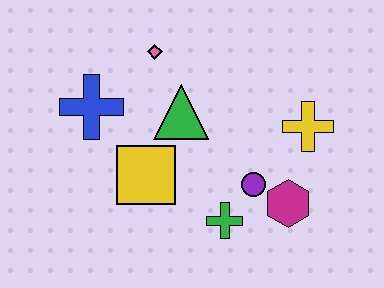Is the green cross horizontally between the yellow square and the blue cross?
No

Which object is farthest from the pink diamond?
The magenta hexagon is farthest from the pink diamond.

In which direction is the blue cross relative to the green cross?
The blue cross is to the left of the green cross.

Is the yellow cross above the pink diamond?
No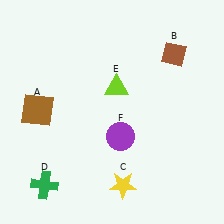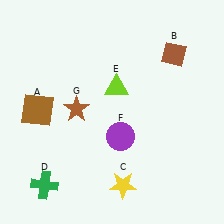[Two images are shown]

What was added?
A brown star (G) was added in Image 2.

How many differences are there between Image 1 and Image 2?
There is 1 difference between the two images.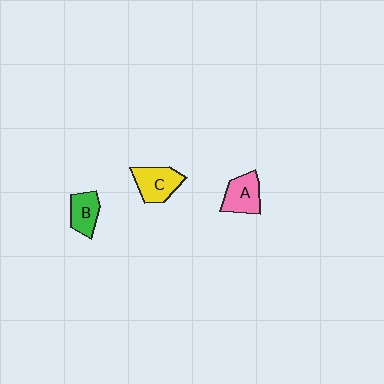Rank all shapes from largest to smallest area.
From largest to smallest: C (yellow), A (pink), B (green).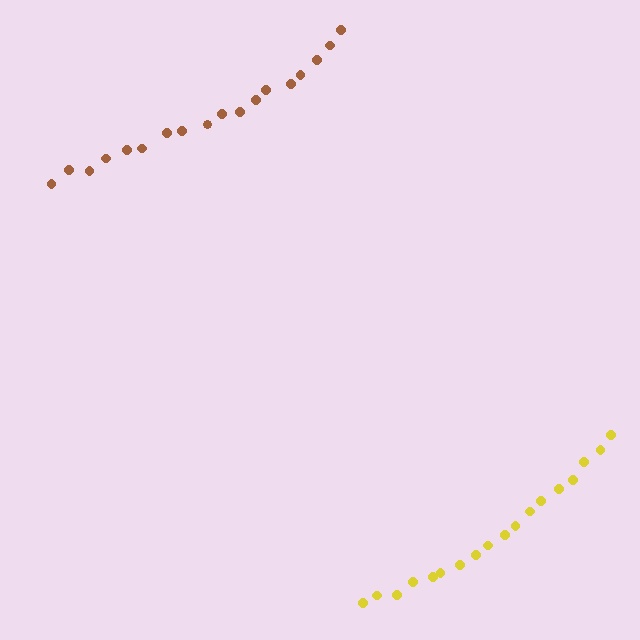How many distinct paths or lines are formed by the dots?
There are 2 distinct paths.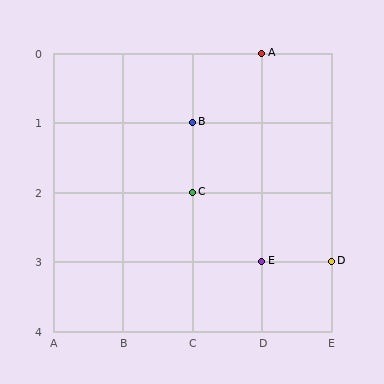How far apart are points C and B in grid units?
Points C and B are 1 row apart.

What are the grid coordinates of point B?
Point B is at grid coordinates (C, 1).